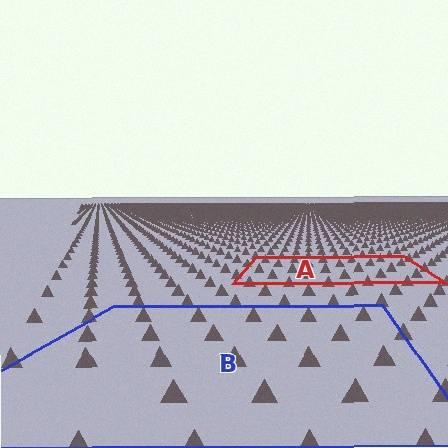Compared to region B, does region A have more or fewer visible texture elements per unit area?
Region A has more texture elements per unit area — they are packed more densely because it is farther away.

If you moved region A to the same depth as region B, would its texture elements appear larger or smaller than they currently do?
They would appear larger. At a closer depth, the same texture elements are projected at a bigger on-screen size.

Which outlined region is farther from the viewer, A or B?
Region A is farther from the viewer — the texture elements inside it appear smaller and more densely packed.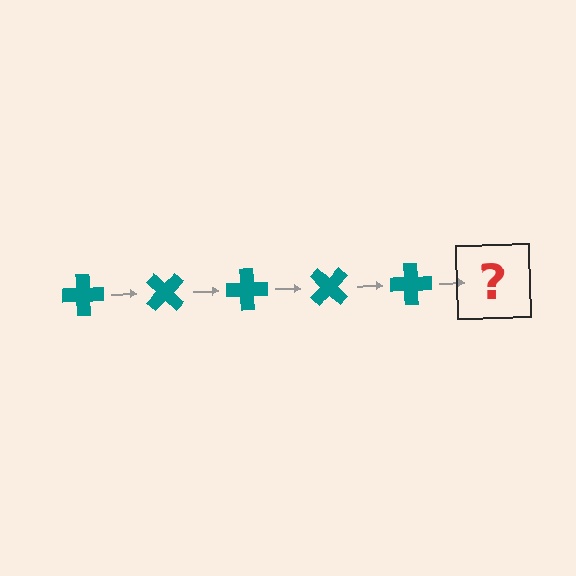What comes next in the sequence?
The next element should be a teal cross rotated 225 degrees.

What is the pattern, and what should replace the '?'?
The pattern is that the cross rotates 45 degrees each step. The '?' should be a teal cross rotated 225 degrees.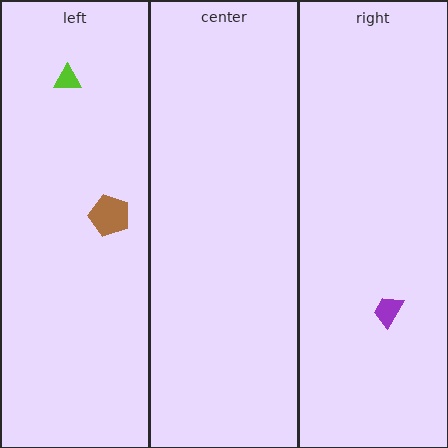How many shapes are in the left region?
2.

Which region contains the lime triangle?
The left region.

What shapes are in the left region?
The brown pentagon, the lime triangle.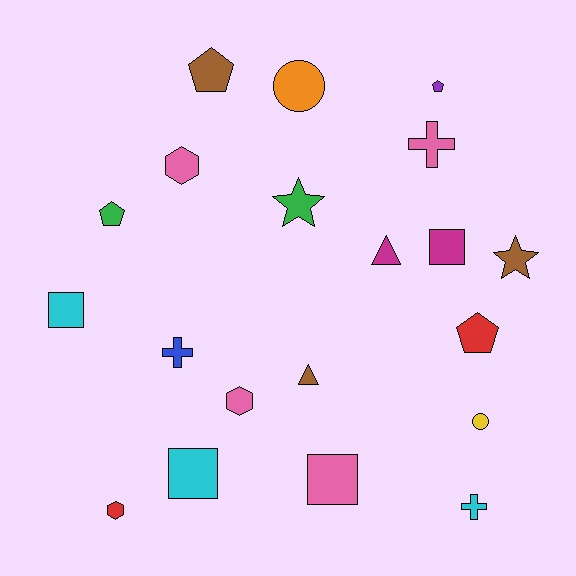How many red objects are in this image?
There are 2 red objects.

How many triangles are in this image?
There are 2 triangles.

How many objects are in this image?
There are 20 objects.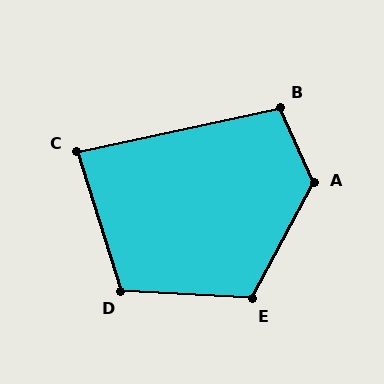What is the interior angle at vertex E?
Approximately 115 degrees (obtuse).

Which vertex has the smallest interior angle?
C, at approximately 85 degrees.